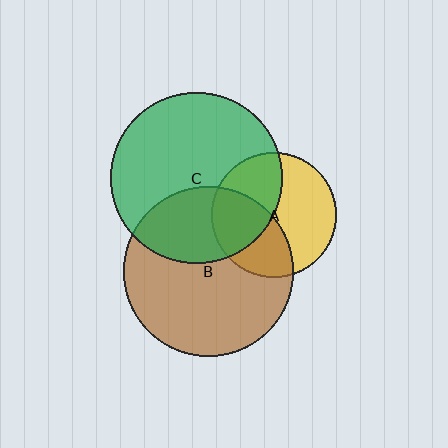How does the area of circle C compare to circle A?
Approximately 1.9 times.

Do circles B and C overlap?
Yes.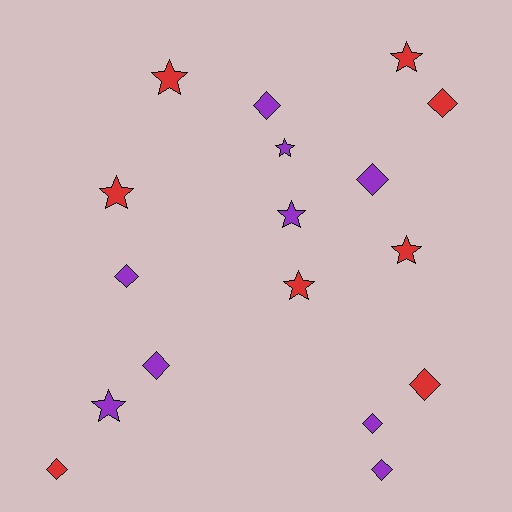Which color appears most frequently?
Purple, with 9 objects.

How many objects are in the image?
There are 17 objects.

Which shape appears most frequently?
Diamond, with 9 objects.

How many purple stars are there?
There are 3 purple stars.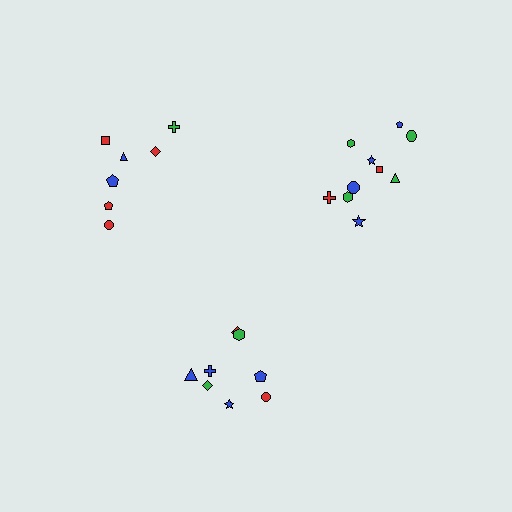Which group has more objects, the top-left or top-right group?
The top-right group.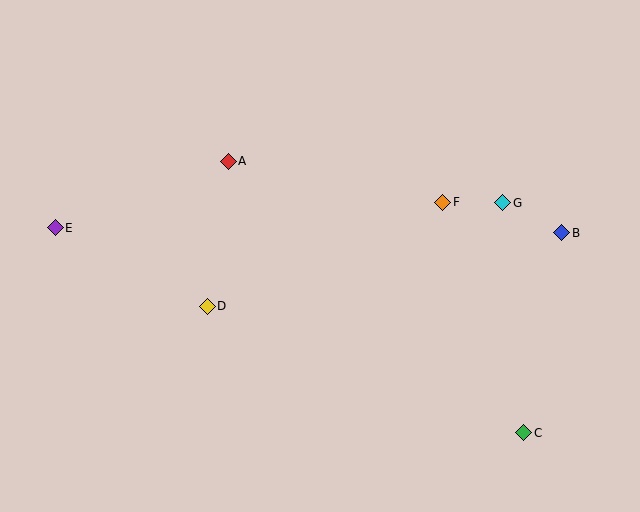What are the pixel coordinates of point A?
Point A is at (228, 161).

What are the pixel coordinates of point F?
Point F is at (443, 202).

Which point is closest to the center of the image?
Point D at (207, 306) is closest to the center.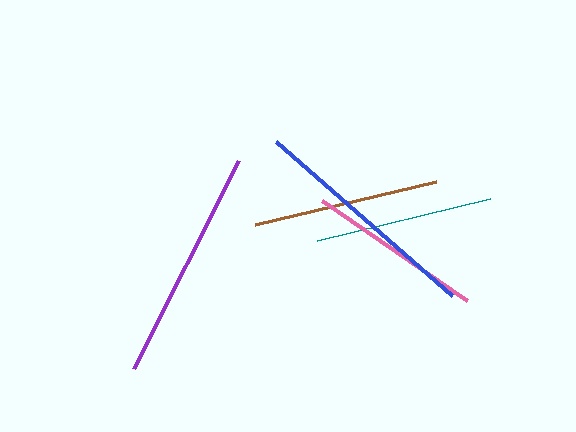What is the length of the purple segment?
The purple segment is approximately 233 pixels long.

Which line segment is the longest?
The blue line is the longest at approximately 234 pixels.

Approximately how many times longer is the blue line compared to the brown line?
The blue line is approximately 1.3 times the length of the brown line.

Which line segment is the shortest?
The pink line is the shortest at approximately 176 pixels.